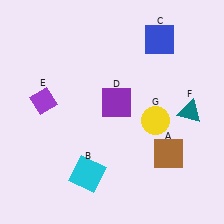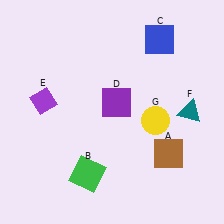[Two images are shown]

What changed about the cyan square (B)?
In Image 1, B is cyan. In Image 2, it changed to green.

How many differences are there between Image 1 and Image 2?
There is 1 difference between the two images.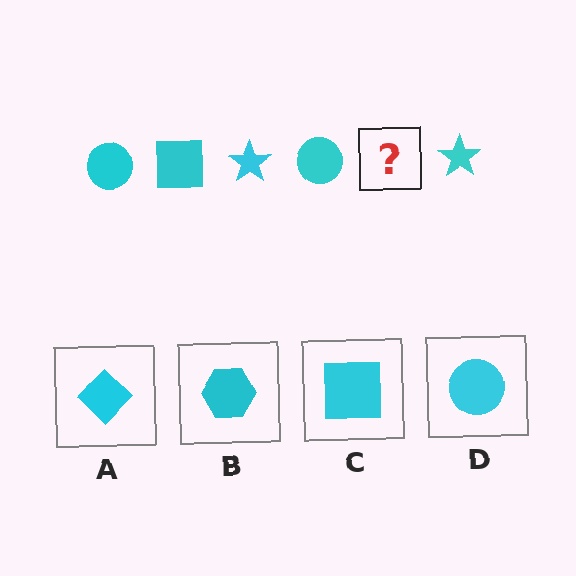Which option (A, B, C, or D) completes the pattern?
C.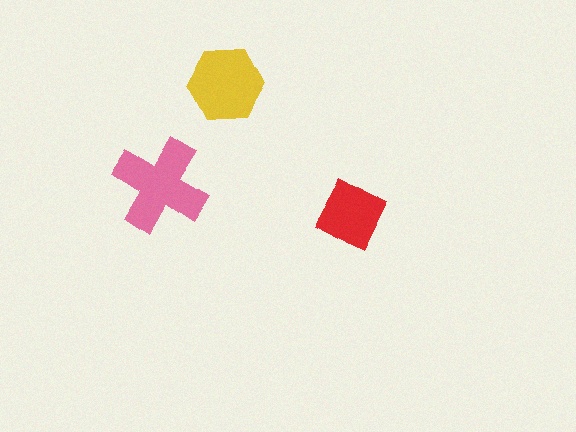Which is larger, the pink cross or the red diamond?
The pink cross.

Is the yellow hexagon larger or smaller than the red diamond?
Larger.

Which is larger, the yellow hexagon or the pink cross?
The pink cross.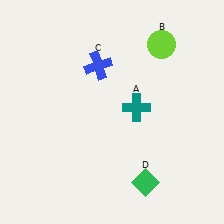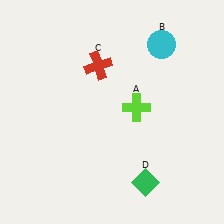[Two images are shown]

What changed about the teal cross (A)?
In Image 1, A is teal. In Image 2, it changed to lime.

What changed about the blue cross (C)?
In Image 1, C is blue. In Image 2, it changed to red.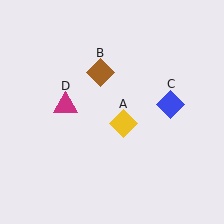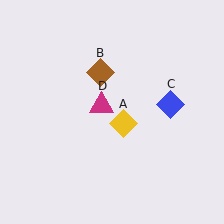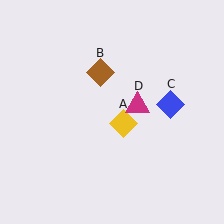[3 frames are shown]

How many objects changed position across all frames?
1 object changed position: magenta triangle (object D).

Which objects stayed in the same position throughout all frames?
Yellow diamond (object A) and brown diamond (object B) and blue diamond (object C) remained stationary.